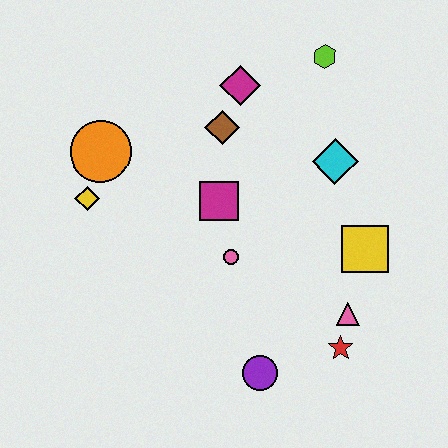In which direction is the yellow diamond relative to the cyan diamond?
The yellow diamond is to the left of the cyan diamond.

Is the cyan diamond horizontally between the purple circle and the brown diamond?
No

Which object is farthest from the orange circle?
The red star is farthest from the orange circle.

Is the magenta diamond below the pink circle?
No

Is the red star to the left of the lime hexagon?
No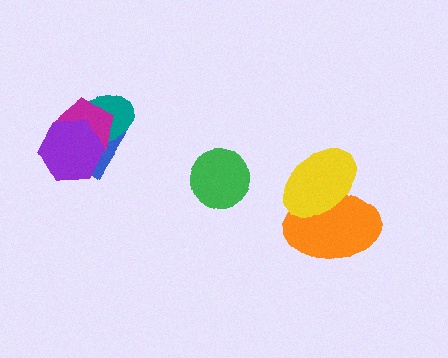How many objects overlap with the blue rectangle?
3 objects overlap with the blue rectangle.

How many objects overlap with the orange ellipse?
1 object overlaps with the orange ellipse.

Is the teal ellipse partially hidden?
Yes, it is partially covered by another shape.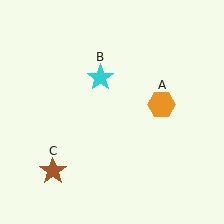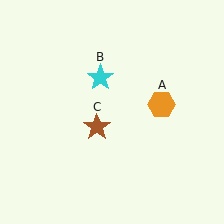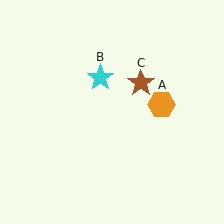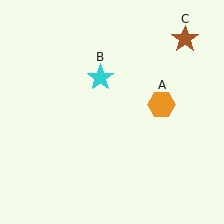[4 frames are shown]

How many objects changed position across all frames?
1 object changed position: brown star (object C).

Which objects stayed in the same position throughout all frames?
Orange hexagon (object A) and cyan star (object B) remained stationary.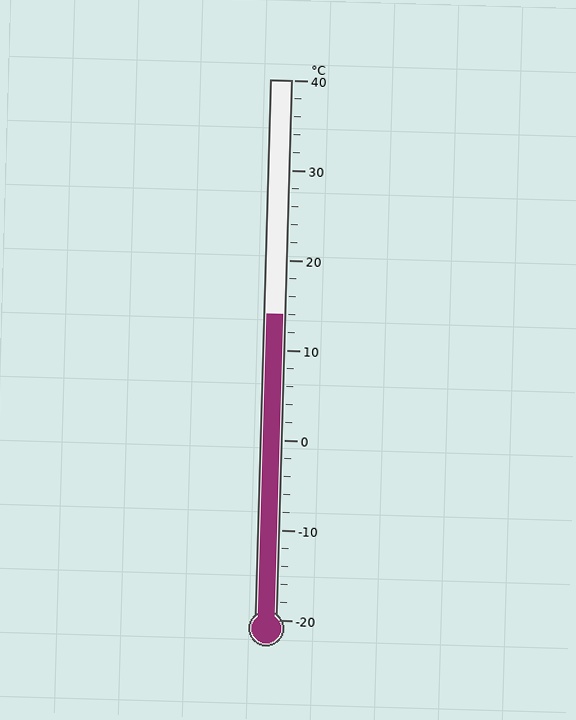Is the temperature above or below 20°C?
The temperature is below 20°C.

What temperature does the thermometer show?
The thermometer shows approximately 14°C.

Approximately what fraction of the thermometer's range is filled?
The thermometer is filled to approximately 55% of its range.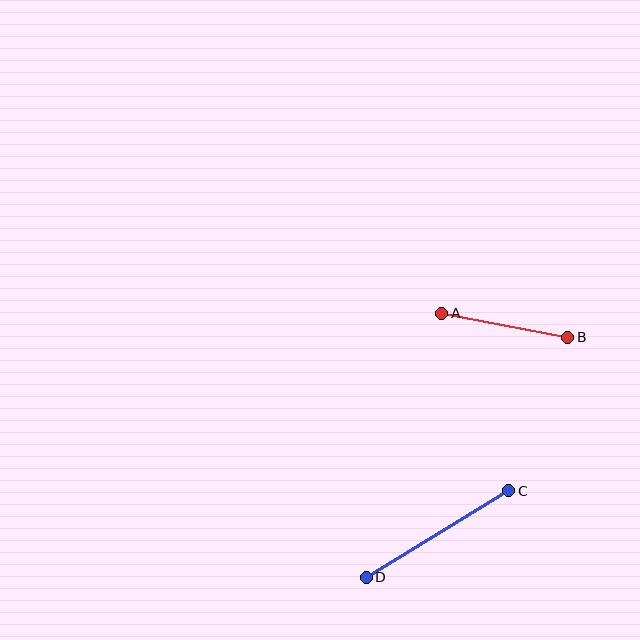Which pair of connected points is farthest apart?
Points C and D are farthest apart.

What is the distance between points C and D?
The distance is approximately 167 pixels.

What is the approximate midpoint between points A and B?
The midpoint is at approximately (505, 325) pixels.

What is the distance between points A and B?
The distance is approximately 128 pixels.